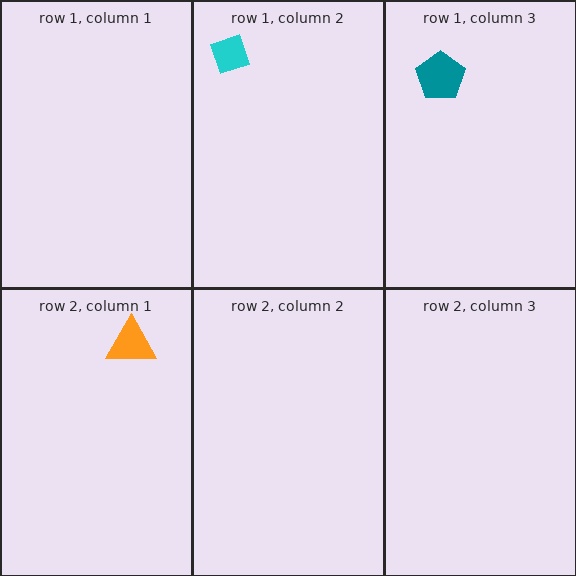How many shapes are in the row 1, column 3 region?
1.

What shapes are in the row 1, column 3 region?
The teal pentagon.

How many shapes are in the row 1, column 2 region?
1.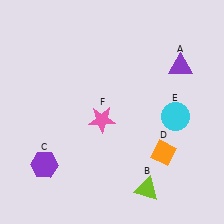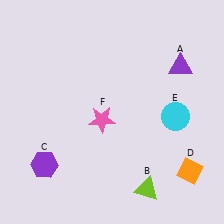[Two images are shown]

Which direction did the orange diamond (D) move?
The orange diamond (D) moved right.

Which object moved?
The orange diamond (D) moved right.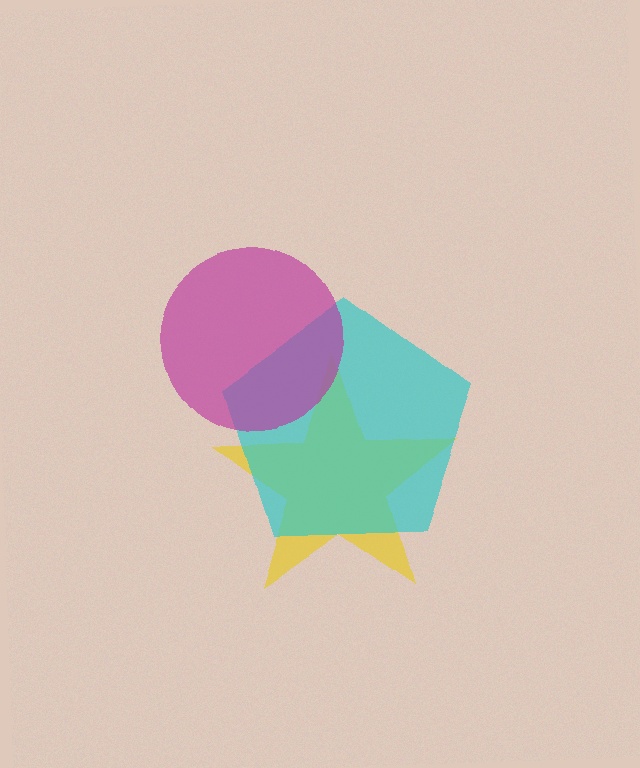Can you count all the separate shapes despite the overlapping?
Yes, there are 3 separate shapes.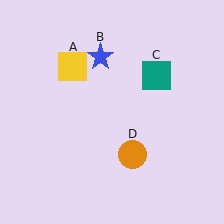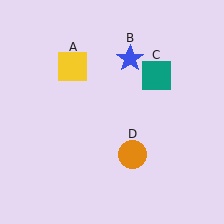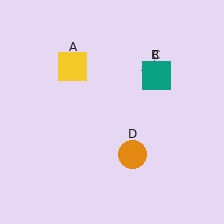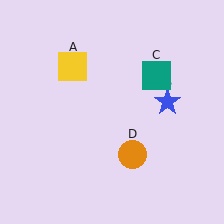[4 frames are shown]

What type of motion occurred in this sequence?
The blue star (object B) rotated clockwise around the center of the scene.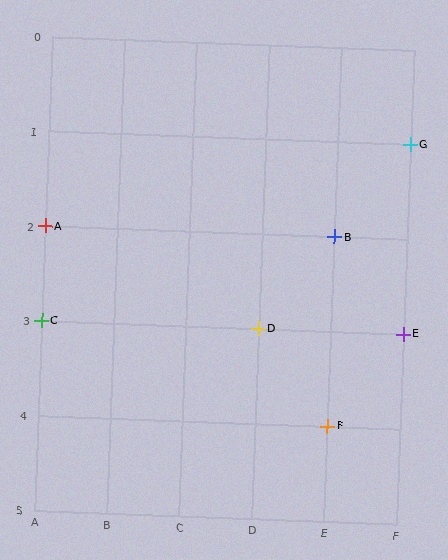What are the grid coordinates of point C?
Point C is at grid coordinates (A, 3).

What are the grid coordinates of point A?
Point A is at grid coordinates (A, 2).